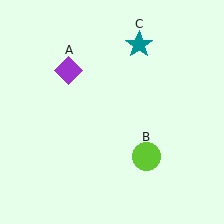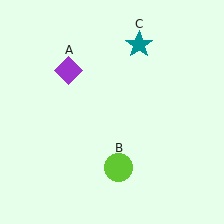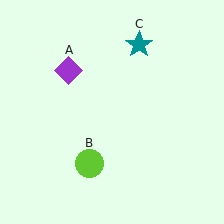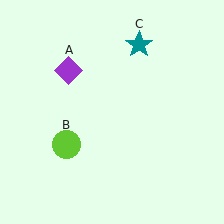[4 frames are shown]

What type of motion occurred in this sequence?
The lime circle (object B) rotated clockwise around the center of the scene.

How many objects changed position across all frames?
1 object changed position: lime circle (object B).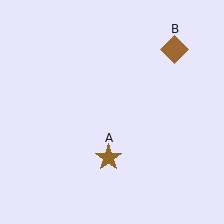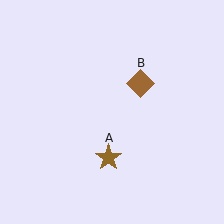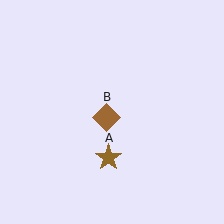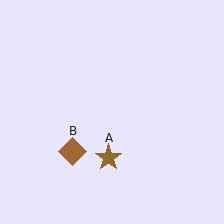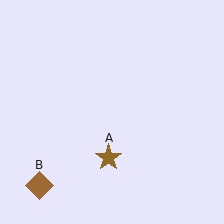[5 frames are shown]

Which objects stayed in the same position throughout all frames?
Brown star (object A) remained stationary.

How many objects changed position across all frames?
1 object changed position: brown diamond (object B).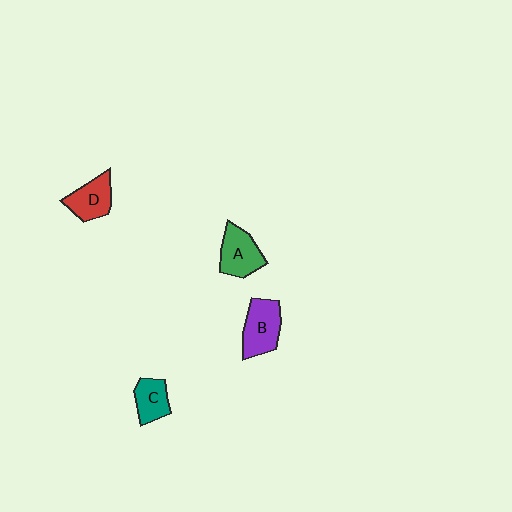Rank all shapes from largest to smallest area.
From largest to smallest: B (purple), A (green), D (red), C (teal).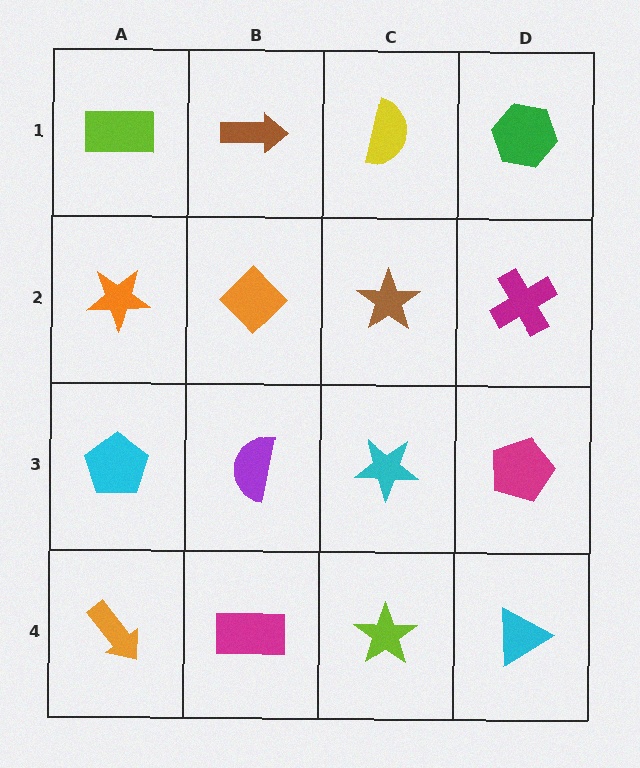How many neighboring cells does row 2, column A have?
3.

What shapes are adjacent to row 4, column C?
A cyan star (row 3, column C), a magenta rectangle (row 4, column B), a cyan triangle (row 4, column D).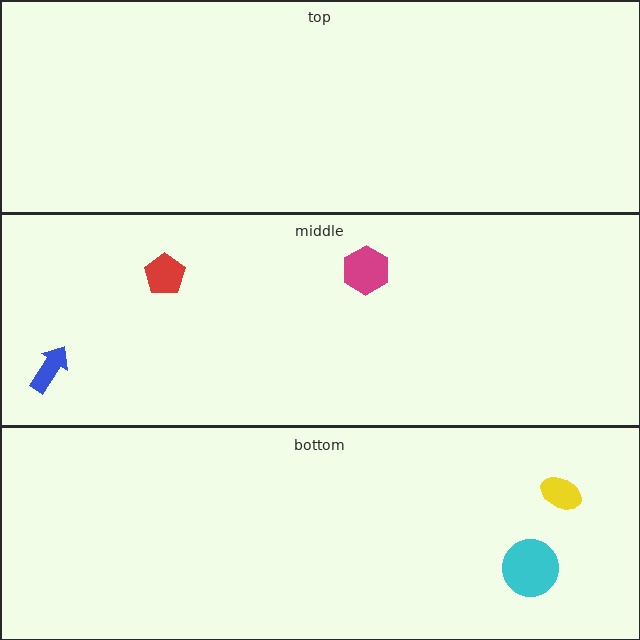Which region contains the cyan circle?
The bottom region.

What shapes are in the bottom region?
The yellow ellipse, the cyan circle.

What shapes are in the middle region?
The magenta hexagon, the red pentagon, the blue arrow.